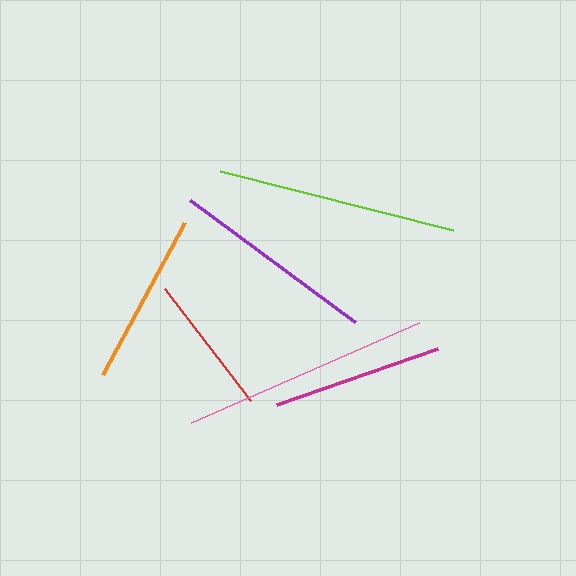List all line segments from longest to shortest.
From longest to shortest: pink, lime, purple, orange, magenta, red.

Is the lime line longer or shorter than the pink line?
The pink line is longer than the lime line.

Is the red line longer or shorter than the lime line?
The lime line is longer than the red line.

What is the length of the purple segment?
The purple segment is approximately 205 pixels long.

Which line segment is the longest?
The pink line is the longest at approximately 248 pixels.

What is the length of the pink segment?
The pink segment is approximately 248 pixels long.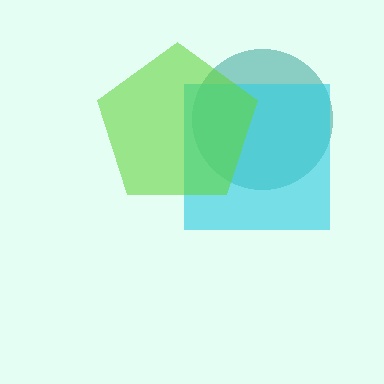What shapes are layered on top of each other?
The layered shapes are: a teal circle, a cyan square, a lime pentagon.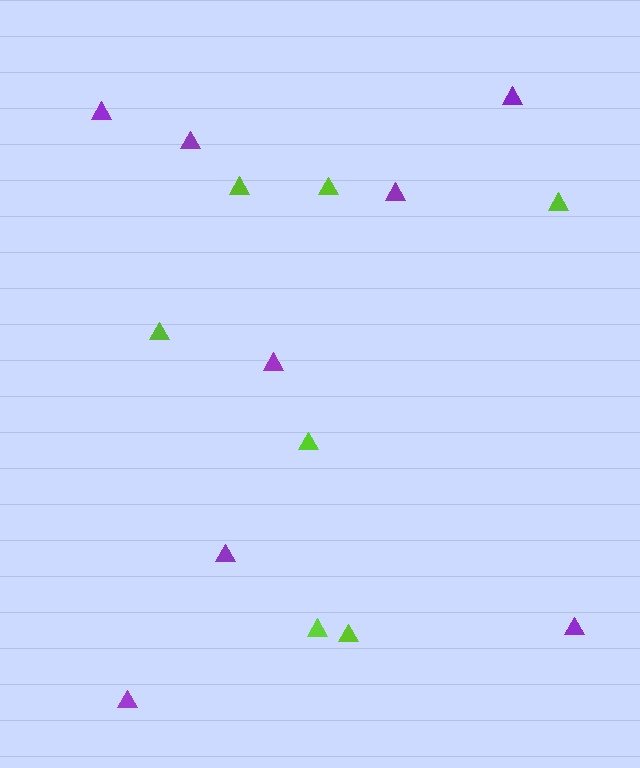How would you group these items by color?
There are 2 groups: one group of lime triangles (7) and one group of purple triangles (8).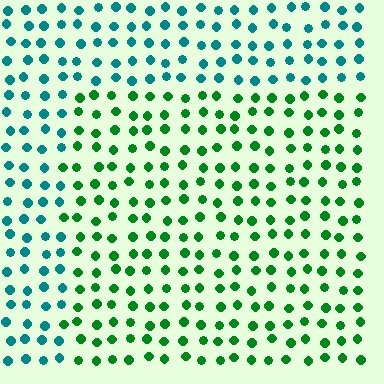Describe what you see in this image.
The image is filled with small teal elements in a uniform arrangement. A rectangle-shaped region is visible where the elements are tinted to a slightly different hue, forming a subtle color boundary.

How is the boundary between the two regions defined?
The boundary is defined purely by a slight shift in hue (about 48 degrees). Spacing, size, and orientation are identical on both sides.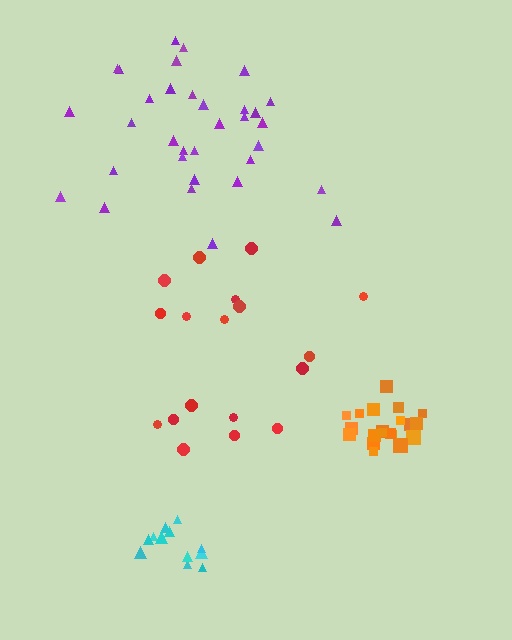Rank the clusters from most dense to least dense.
orange, cyan, purple, red.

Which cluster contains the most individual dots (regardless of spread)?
Purple (33).